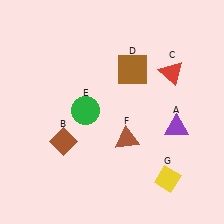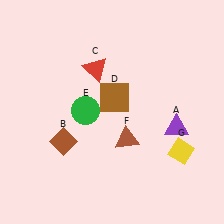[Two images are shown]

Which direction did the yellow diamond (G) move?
The yellow diamond (G) moved up.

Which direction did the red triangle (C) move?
The red triangle (C) moved left.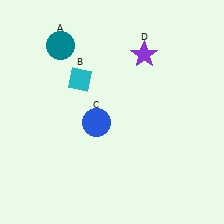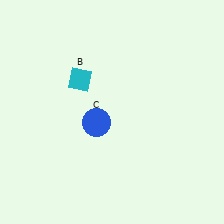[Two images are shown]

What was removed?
The purple star (D), the teal circle (A) were removed in Image 2.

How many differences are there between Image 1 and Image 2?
There are 2 differences between the two images.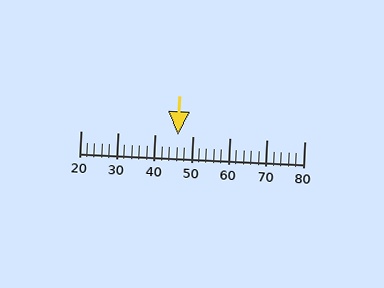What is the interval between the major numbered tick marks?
The major tick marks are spaced 10 units apart.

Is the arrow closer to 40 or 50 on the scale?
The arrow is closer to 50.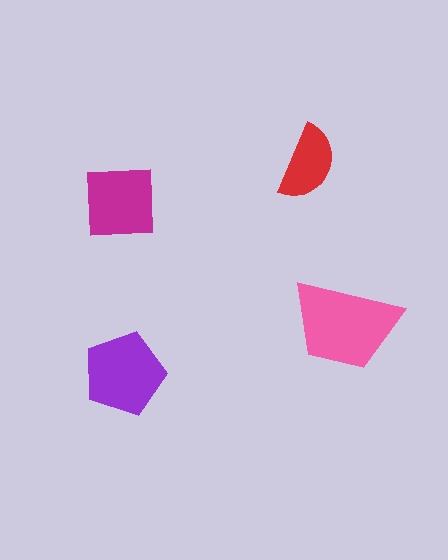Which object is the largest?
The pink trapezoid.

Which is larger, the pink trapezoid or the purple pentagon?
The pink trapezoid.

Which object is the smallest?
The red semicircle.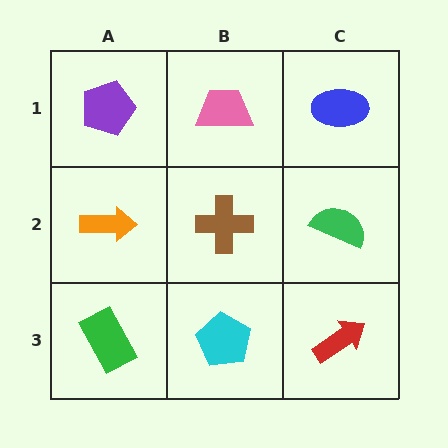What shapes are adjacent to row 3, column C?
A green semicircle (row 2, column C), a cyan pentagon (row 3, column B).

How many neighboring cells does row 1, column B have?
3.